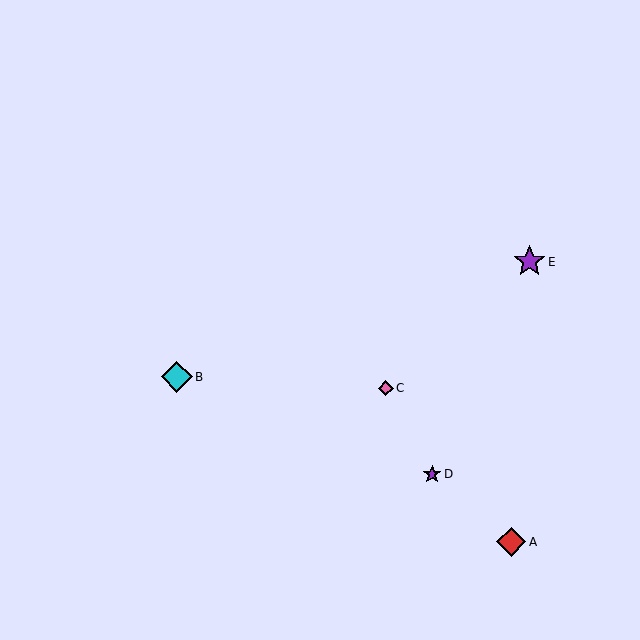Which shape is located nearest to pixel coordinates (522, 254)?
The purple star (labeled E) at (530, 262) is nearest to that location.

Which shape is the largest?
The purple star (labeled E) is the largest.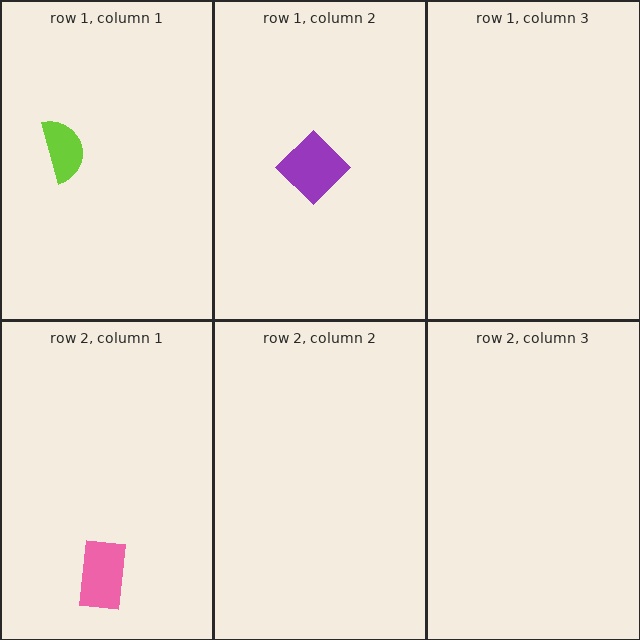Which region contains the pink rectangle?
The row 2, column 1 region.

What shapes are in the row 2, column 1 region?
The pink rectangle.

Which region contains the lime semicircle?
The row 1, column 1 region.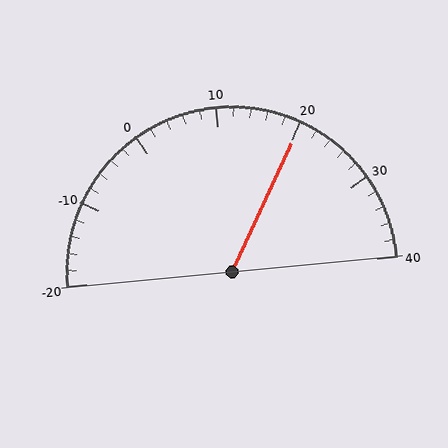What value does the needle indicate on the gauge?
The needle indicates approximately 20.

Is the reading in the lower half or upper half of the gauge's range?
The reading is in the upper half of the range (-20 to 40).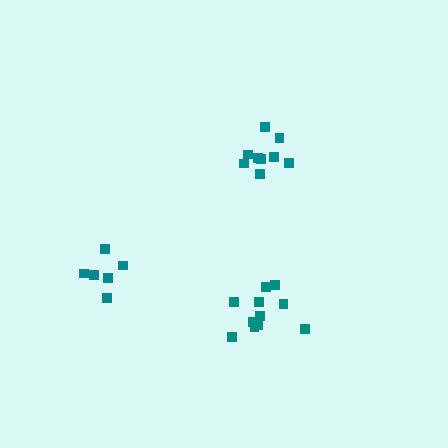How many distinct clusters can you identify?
There are 3 distinct clusters.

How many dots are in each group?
Group 1: 6 dots, Group 2: 11 dots, Group 3: 9 dots (26 total).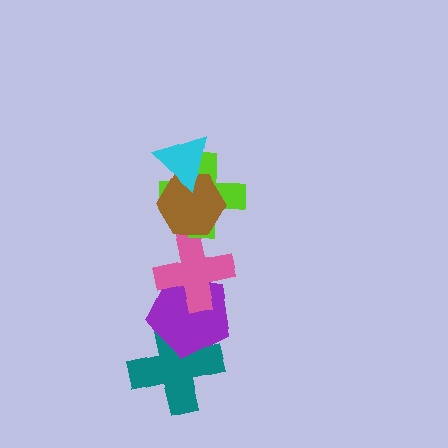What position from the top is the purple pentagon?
The purple pentagon is 5th from the top.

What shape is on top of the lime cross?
The brown hexagon is on top of the lime cross.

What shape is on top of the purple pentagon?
The pink cross is on top of the purple pentagon.